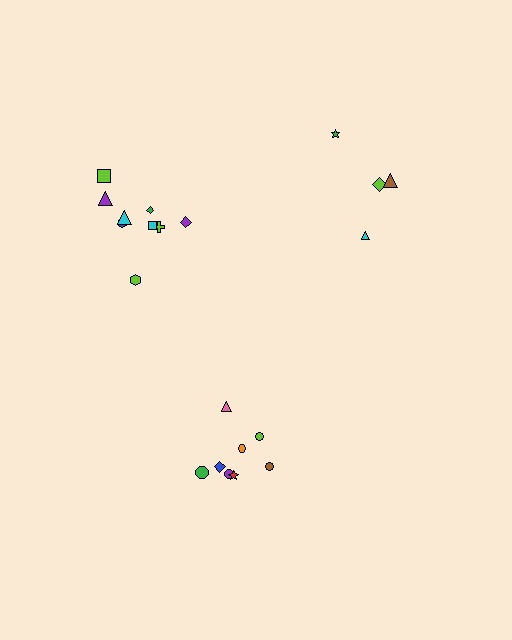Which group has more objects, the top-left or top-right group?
The top-left group.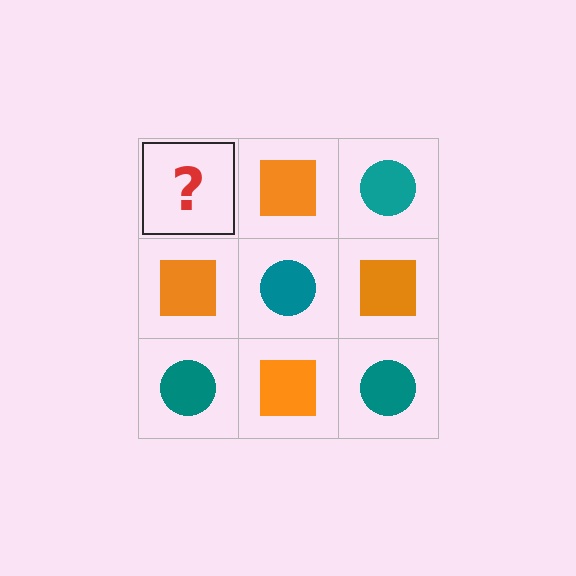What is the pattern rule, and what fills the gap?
The rule is that it alternates teal circle and orange square in a checkerboard pattern. The gap should be filled with a teal circle.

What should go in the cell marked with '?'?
The missing cell should contain a teal circle.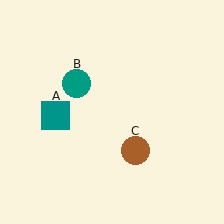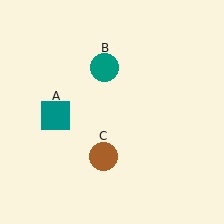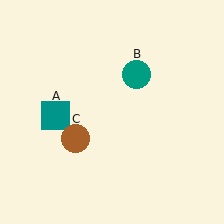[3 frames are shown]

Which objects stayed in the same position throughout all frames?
Teal square (object A) remained stationary.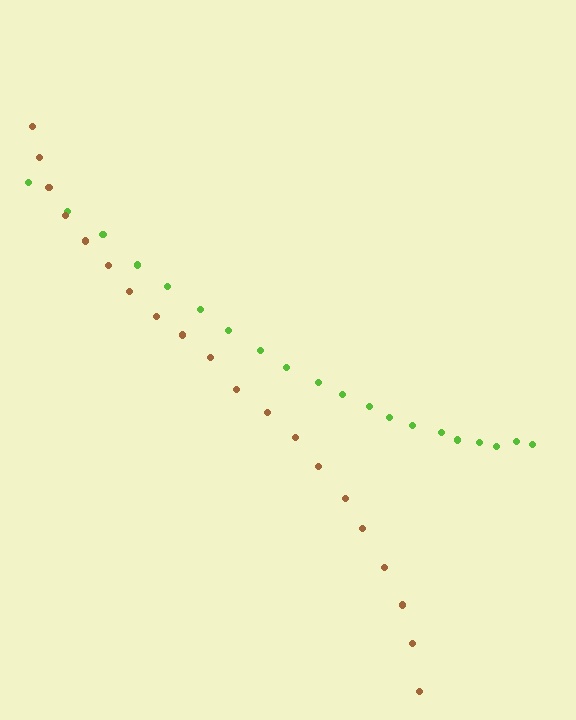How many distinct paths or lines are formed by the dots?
There are 2 distinct paths.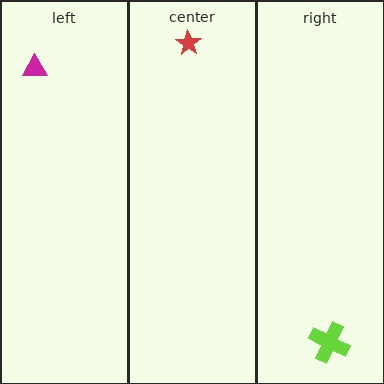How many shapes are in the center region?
1.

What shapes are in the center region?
The red star.